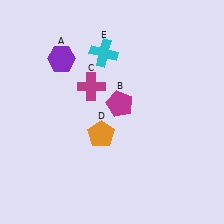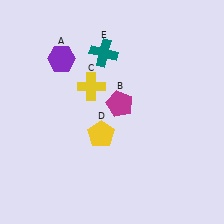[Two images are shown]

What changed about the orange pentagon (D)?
In Image 1, D is orange. In Image 2, it changed to yellow.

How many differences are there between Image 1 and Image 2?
There are 3 differences between the two images.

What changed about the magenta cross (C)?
In Image 1, C is magenta. In Image 2, it changed to yellow.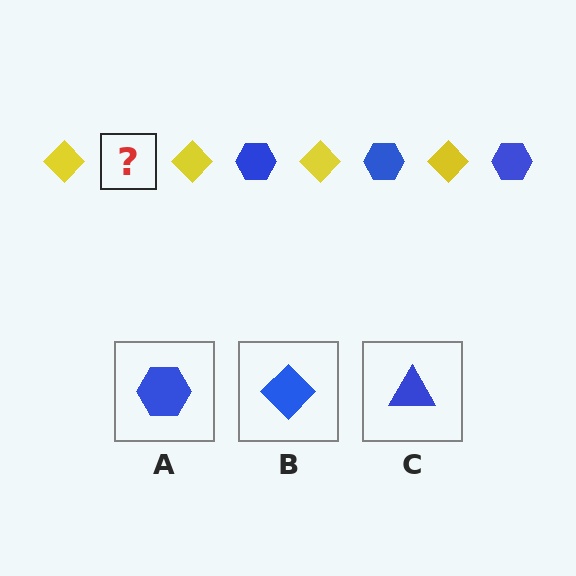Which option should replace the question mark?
Option A.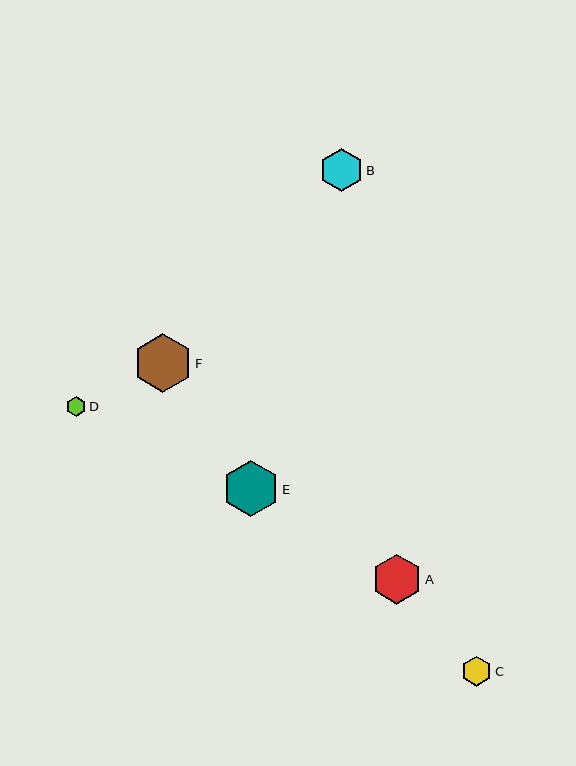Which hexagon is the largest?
Hexagon F is the largest with a size of approximately 59 pixels.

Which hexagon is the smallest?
Hexagon D is the smallest with a size of approximately 20 pixels.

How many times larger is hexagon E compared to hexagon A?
Hexagon E is approximately 1.1 times the size of hexagon A.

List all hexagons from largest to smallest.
From largest to smallest: F, E, A, B, C, D.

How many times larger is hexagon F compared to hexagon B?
Hexagon F is approximately 1.3 times the size of hexagon B.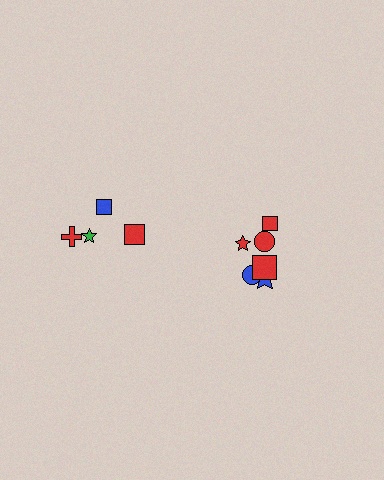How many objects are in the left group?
There are 4 objects.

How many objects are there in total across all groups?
There are 10 objects.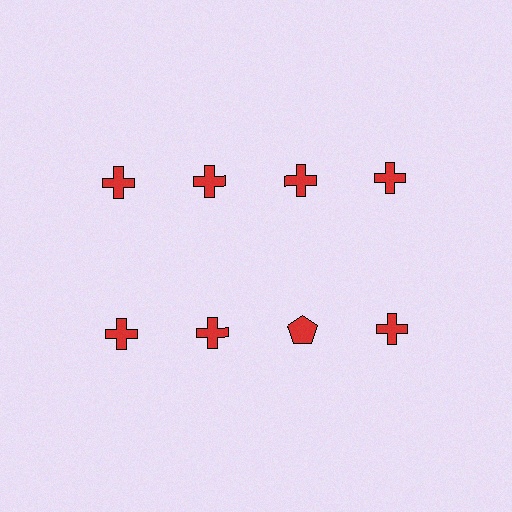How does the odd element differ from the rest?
It has a different shape: pentagon instead of cross.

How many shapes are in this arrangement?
There are 8 shapes arranged in a grid pattern.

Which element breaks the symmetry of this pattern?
The red pentagon in the second row, center column breaks the symmetry. All other shapes are red crosses.